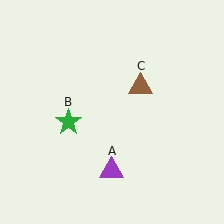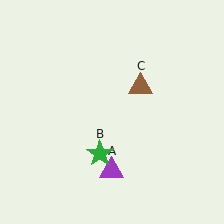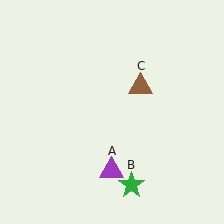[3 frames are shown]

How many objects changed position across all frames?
1 object changed position: green star (object B).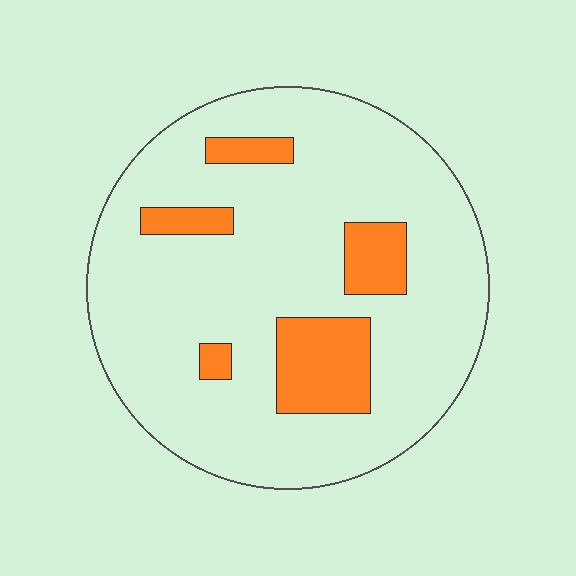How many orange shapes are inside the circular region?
5.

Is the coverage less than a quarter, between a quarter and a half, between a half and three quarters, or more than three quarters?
Less than a quarter.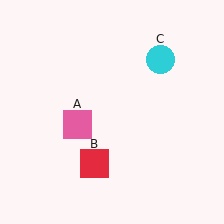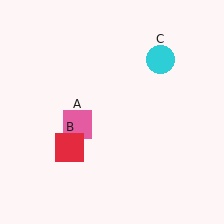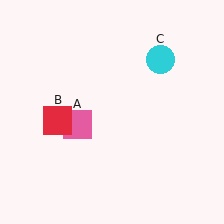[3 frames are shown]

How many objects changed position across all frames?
1 object changed position: red square (object B).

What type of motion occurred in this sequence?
The red square (object B) rotated clockwise around the center of the scene.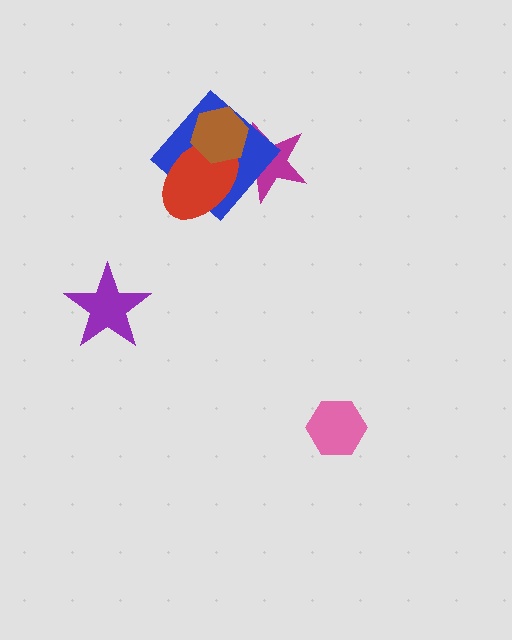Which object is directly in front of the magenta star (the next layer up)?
The blue diamond is directly in front of the magenta star.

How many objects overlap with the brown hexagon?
3 objects overlap with the brown hexagon.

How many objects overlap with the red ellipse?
3 objects overlap with the red ellipse.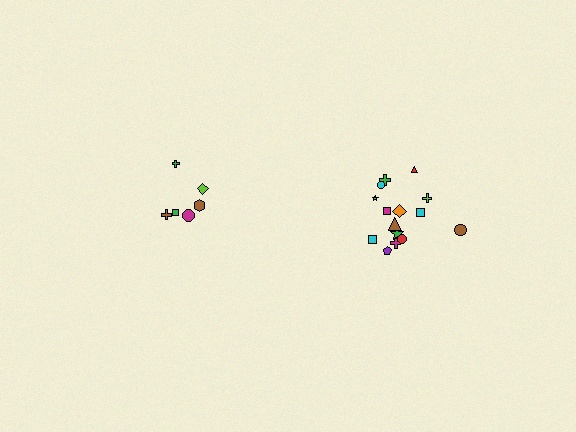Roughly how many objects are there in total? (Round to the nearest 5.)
Roughly 20 objects in total.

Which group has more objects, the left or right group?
The right group.